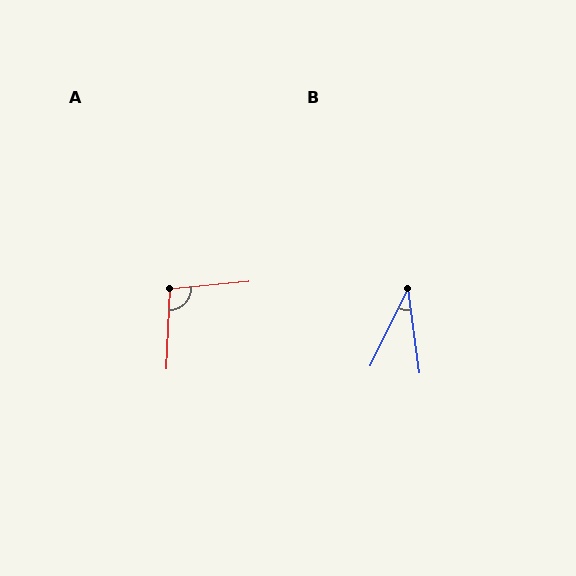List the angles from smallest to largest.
B (34°), A (98°).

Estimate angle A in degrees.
Approximately 98 degrees.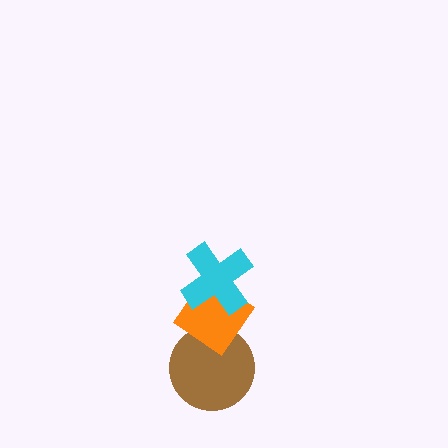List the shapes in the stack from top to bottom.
From top to bottom: the cyan cross, the orange diamond, the brown circle.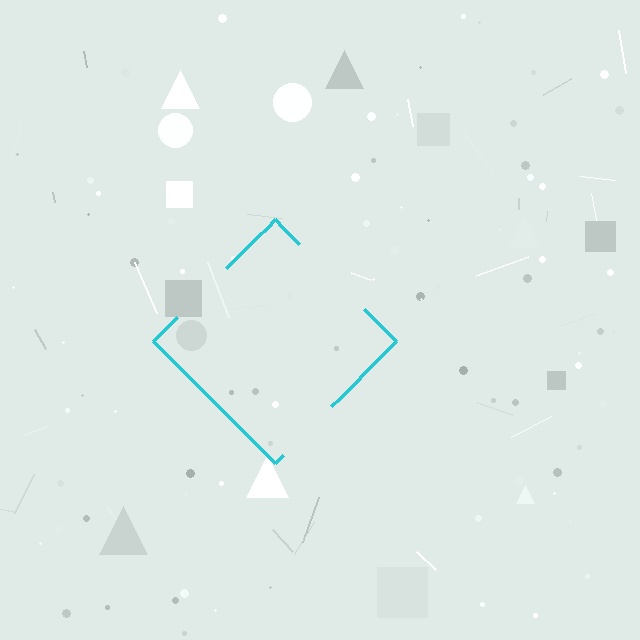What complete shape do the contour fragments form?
The contour fragments form a diamond.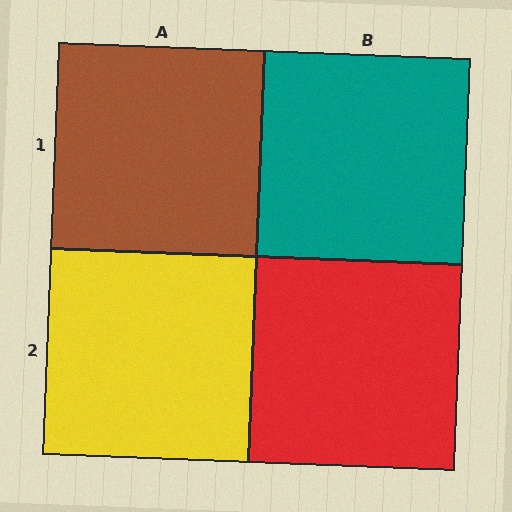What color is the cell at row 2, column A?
Yellow.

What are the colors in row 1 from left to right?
Brown, teal.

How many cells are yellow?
1 cell is yellow.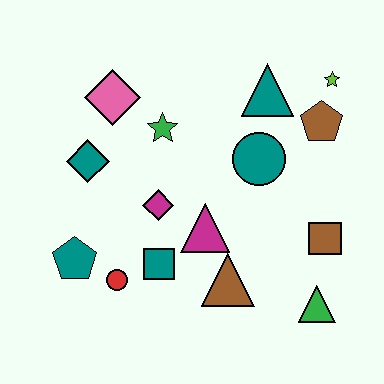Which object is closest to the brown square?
The green triangle is closest to the brown square.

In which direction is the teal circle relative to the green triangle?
The teal circle is above the green triangle.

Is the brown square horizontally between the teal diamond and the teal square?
No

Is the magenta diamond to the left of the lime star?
Yes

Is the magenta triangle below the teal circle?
Yes